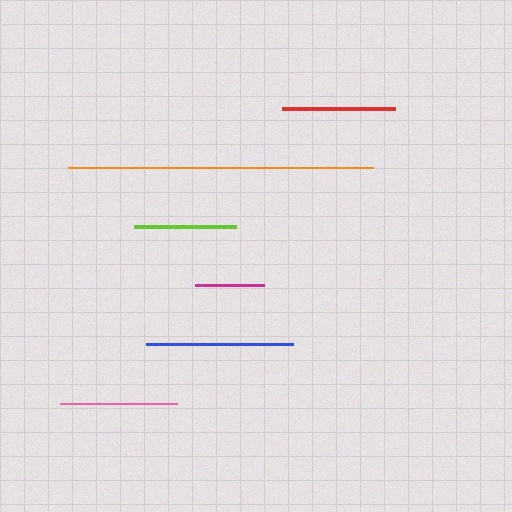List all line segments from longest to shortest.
From longest to shortest: orange, blue, pink, red, lime, magenta.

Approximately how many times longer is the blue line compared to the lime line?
The blue line is approximately 1.4 times the length of the lime line.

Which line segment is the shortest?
The magenta line is the shortest at approximately 69 pixels.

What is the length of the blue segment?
The blue segment is approximately 146 pixels long.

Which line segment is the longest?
The orange line is the longest at approximately 305 pixels.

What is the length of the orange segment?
The orange segment is approximately 305 pixels long.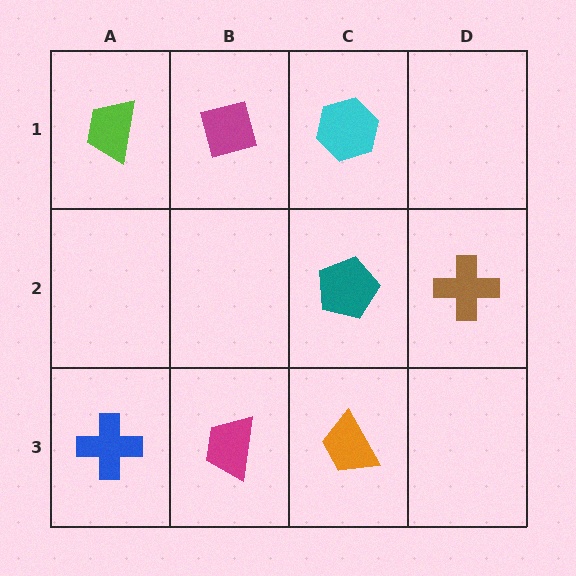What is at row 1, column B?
A magenta square.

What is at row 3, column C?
An orange trapezoid.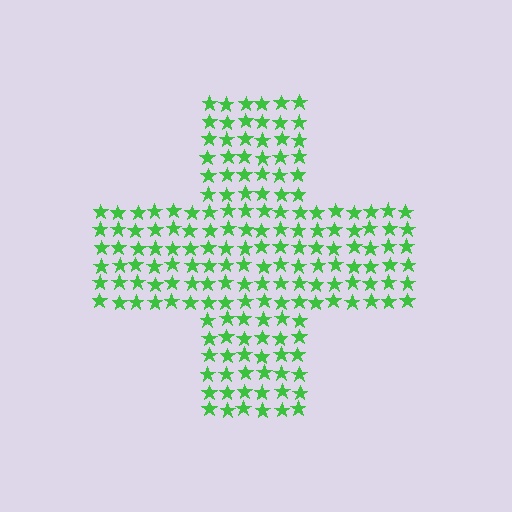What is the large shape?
The large shape is a cross.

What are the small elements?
The small elements are stars.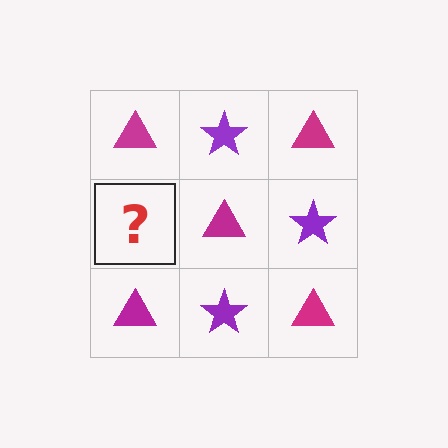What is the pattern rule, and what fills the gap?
The rule is that it alternates magenta triangle and purple star in a checkerboard pattern. The gap should be filled with a purple star.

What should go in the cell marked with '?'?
The missing cell should contain a purple star.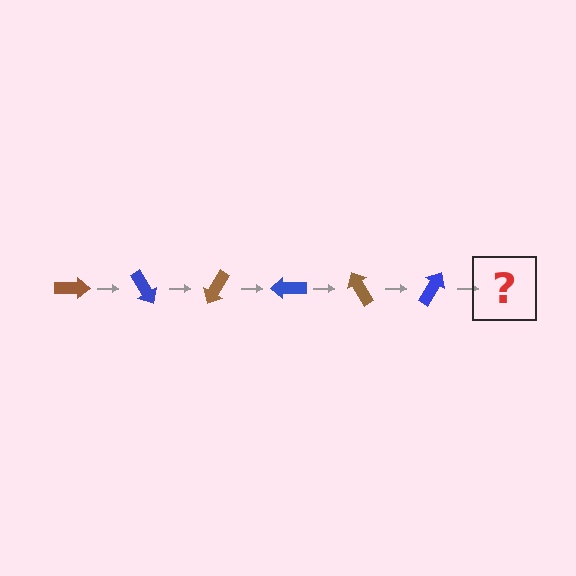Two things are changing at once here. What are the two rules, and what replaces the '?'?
The two rules are that it rotates 60 degrees each step and the color cycles through brown and blue. The '?' should be a brown arrow, rotated 360 degrees from the start.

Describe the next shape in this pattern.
It should be a brown arrow, rotated 360 degrees from the start.